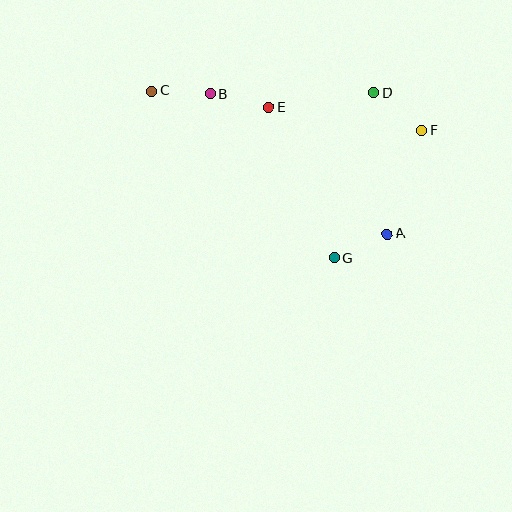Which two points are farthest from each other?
Points A and C are farthest from each other.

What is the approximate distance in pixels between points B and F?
The distance between B and F is approximately 215 pixels.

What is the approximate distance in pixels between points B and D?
The distance between B and D is approximately 163 pixels.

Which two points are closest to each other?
Points A and G are closest to each other.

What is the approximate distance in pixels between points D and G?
The distance between D and G is approximately 170 pixels.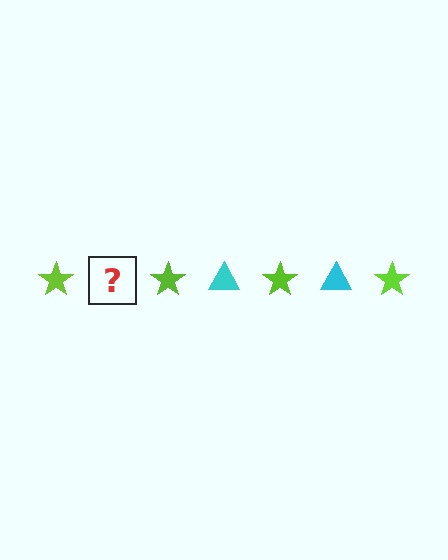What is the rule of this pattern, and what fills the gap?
The rule is that the pattern alternates between lime star and cyan triangle. The gap should be filled with a cyan triangle.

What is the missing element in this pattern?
The missing element is a cyan triangle.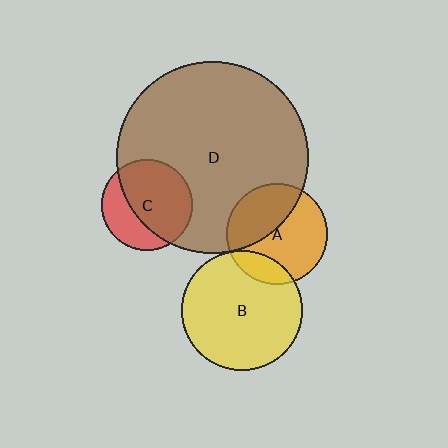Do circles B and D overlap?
Yes.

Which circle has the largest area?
Circle D (brown).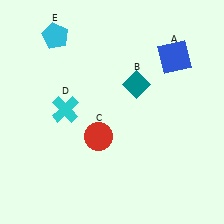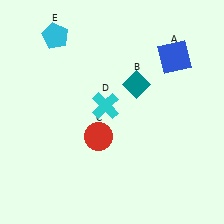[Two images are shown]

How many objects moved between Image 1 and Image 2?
1 object moved between the two images.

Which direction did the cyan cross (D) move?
The cyan cross (D) moved right.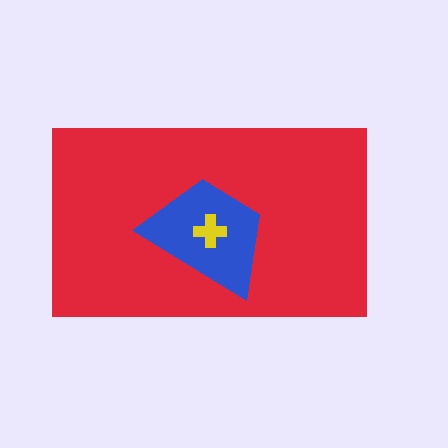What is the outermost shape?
The red rectangle.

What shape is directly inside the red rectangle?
The blue trapezoid.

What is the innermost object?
The yellow cross.